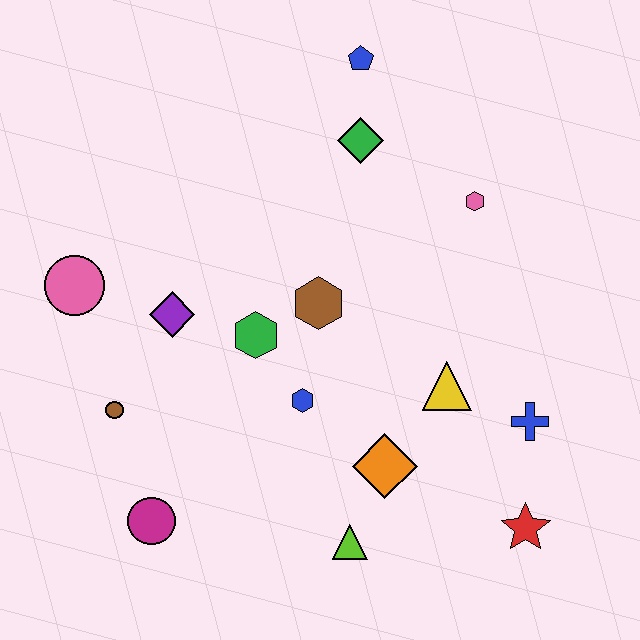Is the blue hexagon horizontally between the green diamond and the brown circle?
Yes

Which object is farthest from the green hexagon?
The red star is farthest from the green hexagon.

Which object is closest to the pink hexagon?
The green diamond is closest to the pink hexagon.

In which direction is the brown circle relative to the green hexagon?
The brown circle is to the left of the green hexagon.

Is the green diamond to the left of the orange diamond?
Yes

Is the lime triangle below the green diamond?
Yes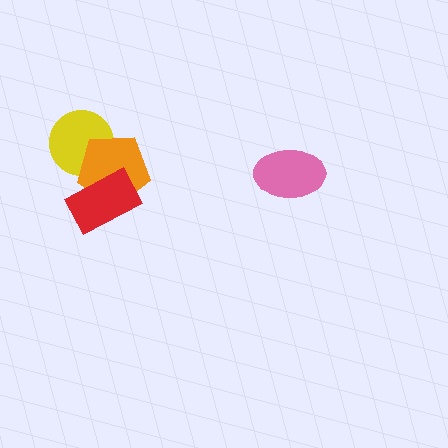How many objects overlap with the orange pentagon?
2 objects overlap with the orange pentagon.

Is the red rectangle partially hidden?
No, no other shape covers it.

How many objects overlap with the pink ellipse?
0 objects overlap with the pink ellipse.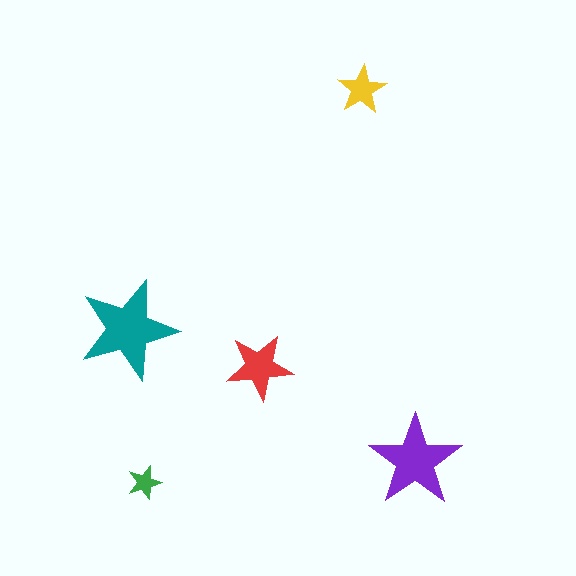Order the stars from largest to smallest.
the teal one, the purple one, the red one, the yellow one, the green one.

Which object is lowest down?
The green star is bottommost.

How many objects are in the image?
There are 5 objects in the image.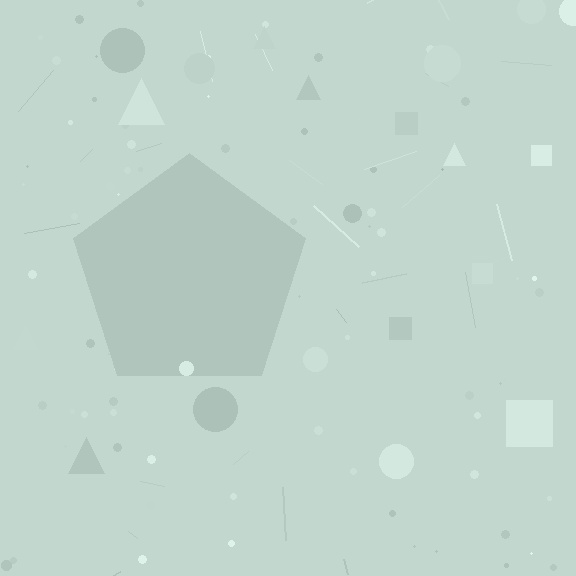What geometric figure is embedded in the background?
A pentagon is embedded in the background.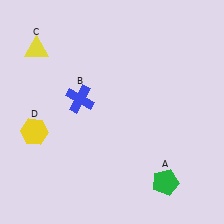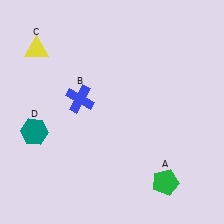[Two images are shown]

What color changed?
The hexagon (D) changed from yellow in Image 1 to teal in Image 2.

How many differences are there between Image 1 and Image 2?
There is 1 difference between the two images.